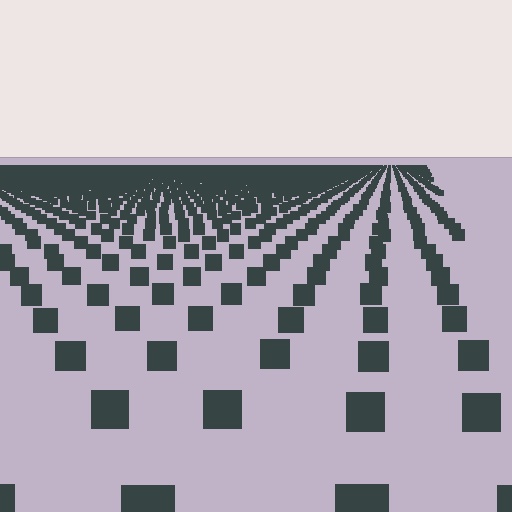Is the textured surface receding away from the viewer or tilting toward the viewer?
The surface is receding away from the viewer. Texture elements get smaller and denser toward the top.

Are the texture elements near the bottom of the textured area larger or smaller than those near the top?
Larger. Near the bottom, elements are closer to the viewer and appear at a bigger on-screen size.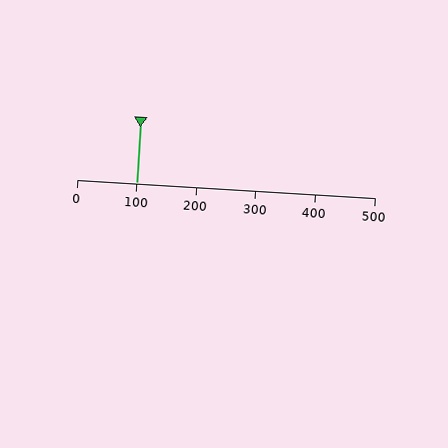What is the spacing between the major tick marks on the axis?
The major ticks are spaced 100 apart.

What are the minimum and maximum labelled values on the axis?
The axis runs from 0 to 500.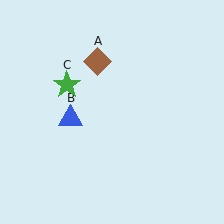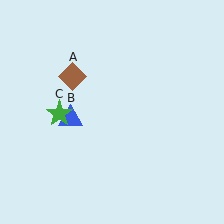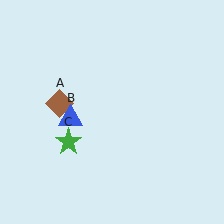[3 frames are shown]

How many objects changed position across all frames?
2 objects changed position: brown diamond (object A), green star (object C).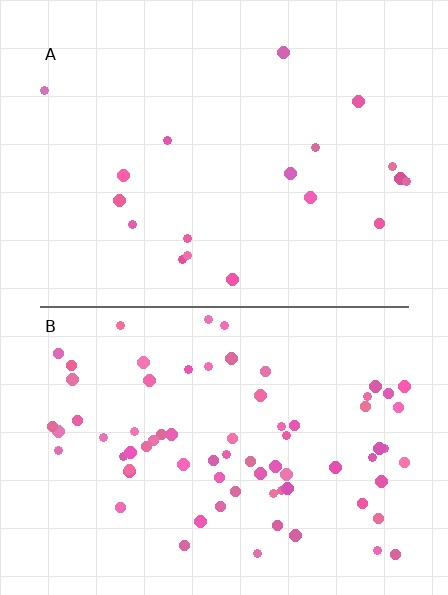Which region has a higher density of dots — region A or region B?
B (the bottom).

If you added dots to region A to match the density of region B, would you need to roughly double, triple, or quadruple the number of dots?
Approximately quadruple.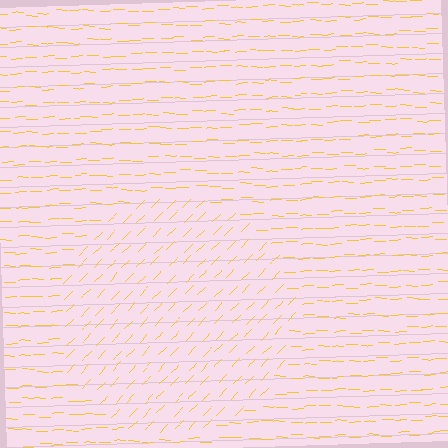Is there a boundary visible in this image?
Yes, there is a texture boundary formed by a change in line orientation.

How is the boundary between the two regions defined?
The boundary is defined purely by a change in line orientation (approximately 45 degrees difference). All lines are the same color and thickness.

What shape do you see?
I see a circle.